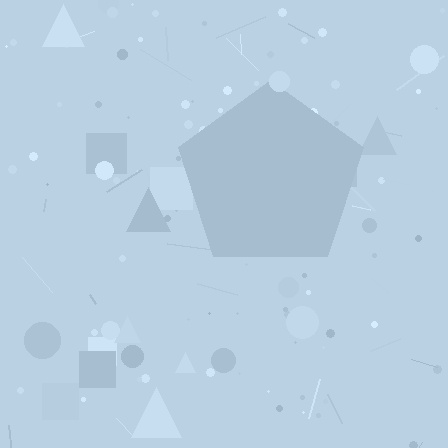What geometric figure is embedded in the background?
A pentagon is embedded in the background.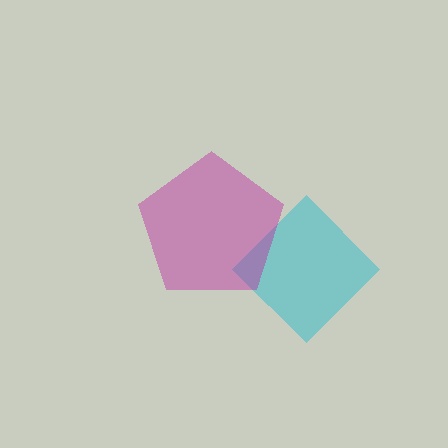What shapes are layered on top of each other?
The layered shapes are: a cyan diamond, a magenta pentagon.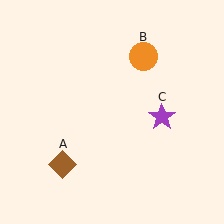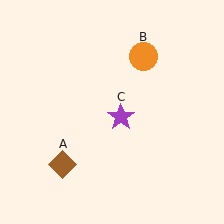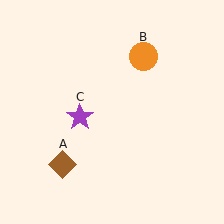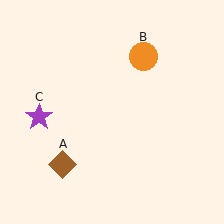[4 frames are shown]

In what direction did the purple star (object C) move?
The purple star (object C) moved left.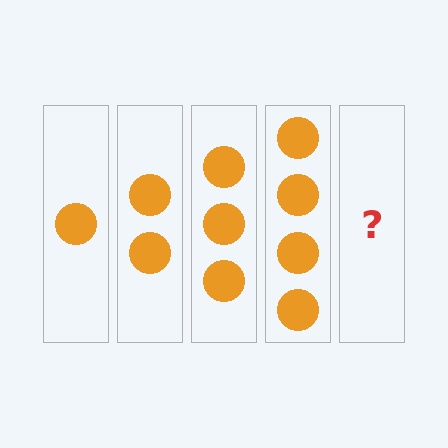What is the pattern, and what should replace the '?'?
The pattern is that each step adds one more circle. The '?' should be 5 circles.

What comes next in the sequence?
The next element should be 5 circles.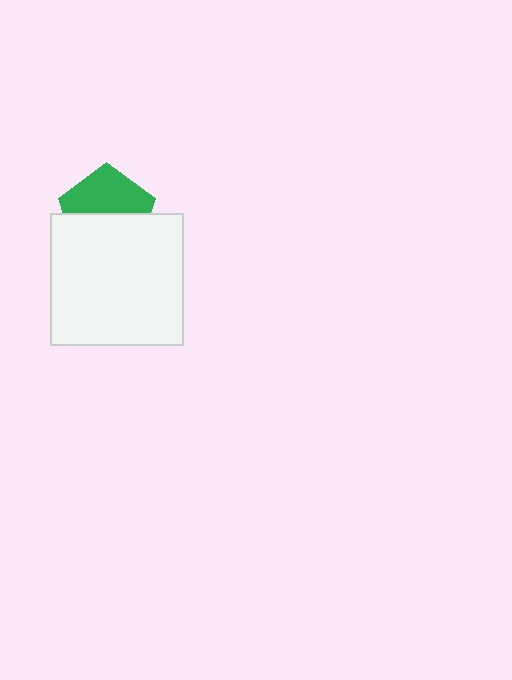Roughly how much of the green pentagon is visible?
About half of it is visible (roughly 50%).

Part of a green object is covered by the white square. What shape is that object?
It is a pentagon.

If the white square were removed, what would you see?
You would see the complete green pentagon.